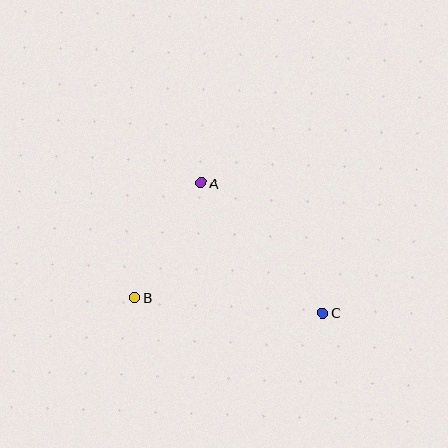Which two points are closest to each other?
Points A and B are closest to each other.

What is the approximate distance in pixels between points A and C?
The distance between A and C is approximately 178 pixels.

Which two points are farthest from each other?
Points B and C are farthest from each other.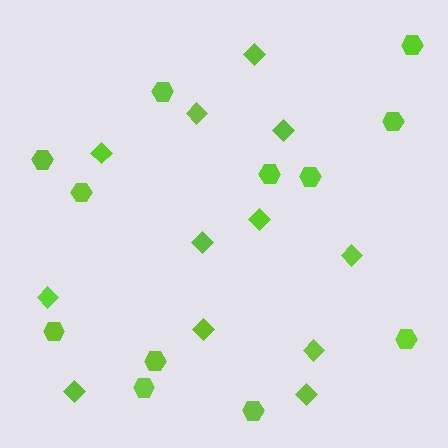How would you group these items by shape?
There are 2 groups: one group of diamonds (12) and one group of hexagons (12).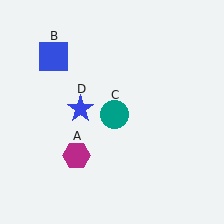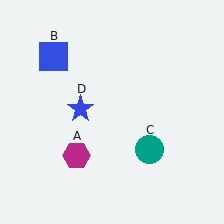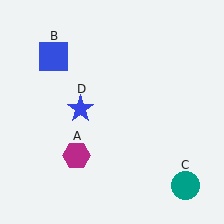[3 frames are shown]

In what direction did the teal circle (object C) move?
The teal circle (object C) moved down and to the right.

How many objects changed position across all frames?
1 object changed position: teal circle (object C).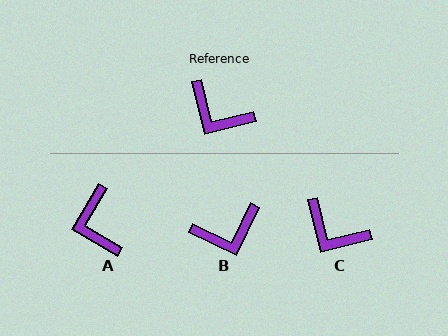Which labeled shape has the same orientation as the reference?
C.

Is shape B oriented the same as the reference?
No, it is off by about 51 degrees.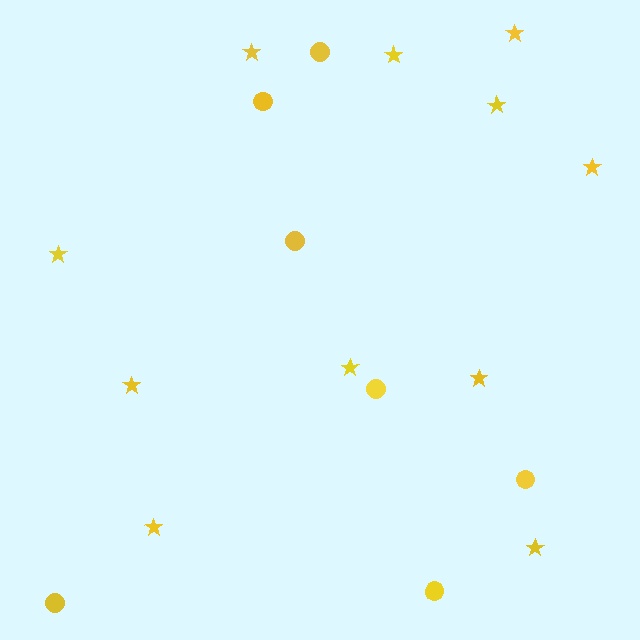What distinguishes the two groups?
There are 2 groups: one group of circles (7) and one group of stars (11).